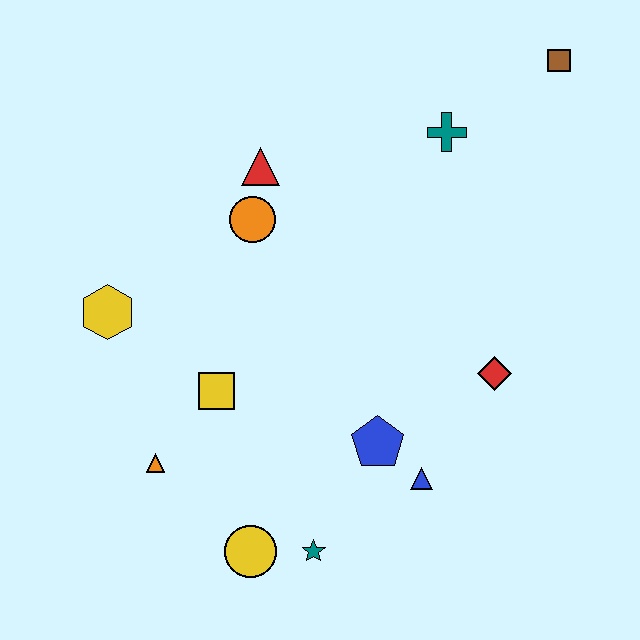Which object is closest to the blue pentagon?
The blue triangle is closest to the blue pentagon.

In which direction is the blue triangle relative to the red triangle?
The blue triangle is below the red triangle.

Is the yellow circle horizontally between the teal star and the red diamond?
No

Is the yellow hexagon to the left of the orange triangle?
Yes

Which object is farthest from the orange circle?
The brown square is farthest from the orange circle.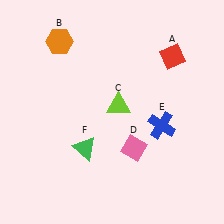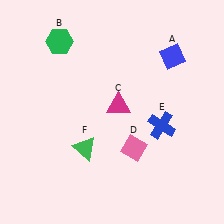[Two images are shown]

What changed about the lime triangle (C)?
In Image 1, C is lime. In Image 2, it changed to magenta.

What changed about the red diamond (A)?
In Image 1, A is red. In Image 2, it changed to blue.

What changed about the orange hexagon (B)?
In Image 1, B is orange. In Image 2, it changed to green.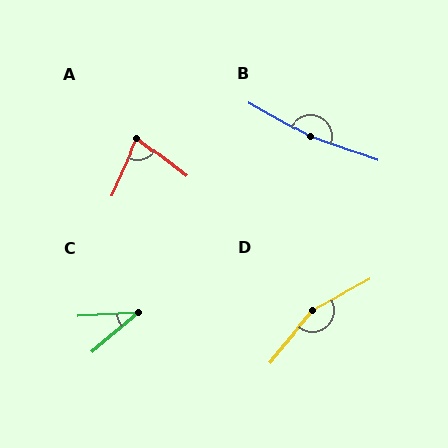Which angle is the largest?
B, at approximately 170 degrees.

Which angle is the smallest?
C, at approximately 37 degrees.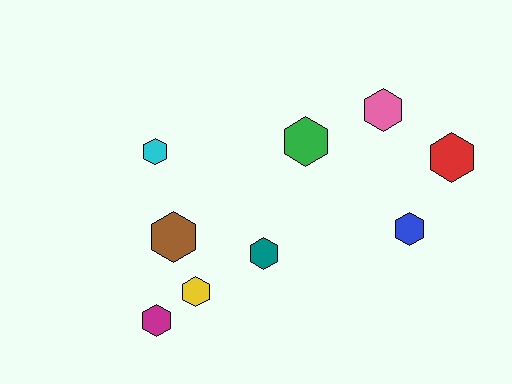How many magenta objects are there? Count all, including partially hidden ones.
There is 1 magenta object.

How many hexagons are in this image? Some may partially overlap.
There are 9 hexagons.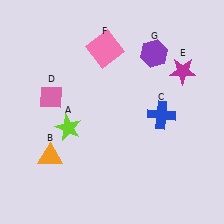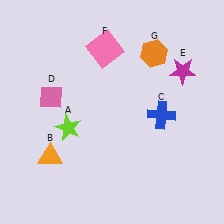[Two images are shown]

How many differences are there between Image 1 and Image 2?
There is 1 difference between the two images.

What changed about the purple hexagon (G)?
In Image 1, G is purple. In Image 2, it changed to orange.